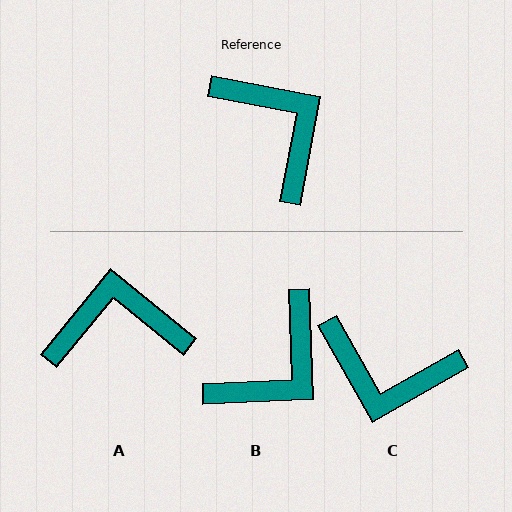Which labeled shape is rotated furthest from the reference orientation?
C, about 140 degrees away.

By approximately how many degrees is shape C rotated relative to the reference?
Approximately 140 degrees clockwise.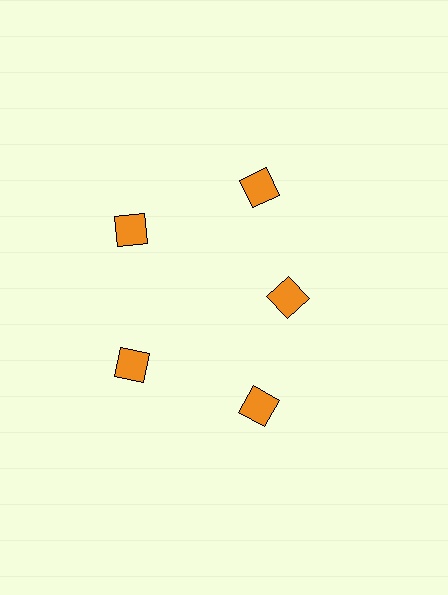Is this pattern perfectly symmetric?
No. The 5 orange diamonds are arranged in a ring, but one element near the 3 o'clock position is pulled inward toward the center, breaking the 5-fold rotational symmetry.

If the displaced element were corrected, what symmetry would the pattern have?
It would have 5-fold rotational symmetry — the pattern would map onto itself every 72 degrees.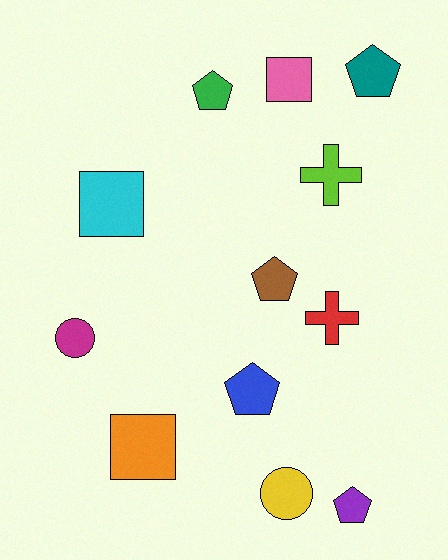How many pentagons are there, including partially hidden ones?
There are 5 pentagons.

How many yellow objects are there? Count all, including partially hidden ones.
There is 1 yellow object.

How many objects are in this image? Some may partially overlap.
There are 12 objects.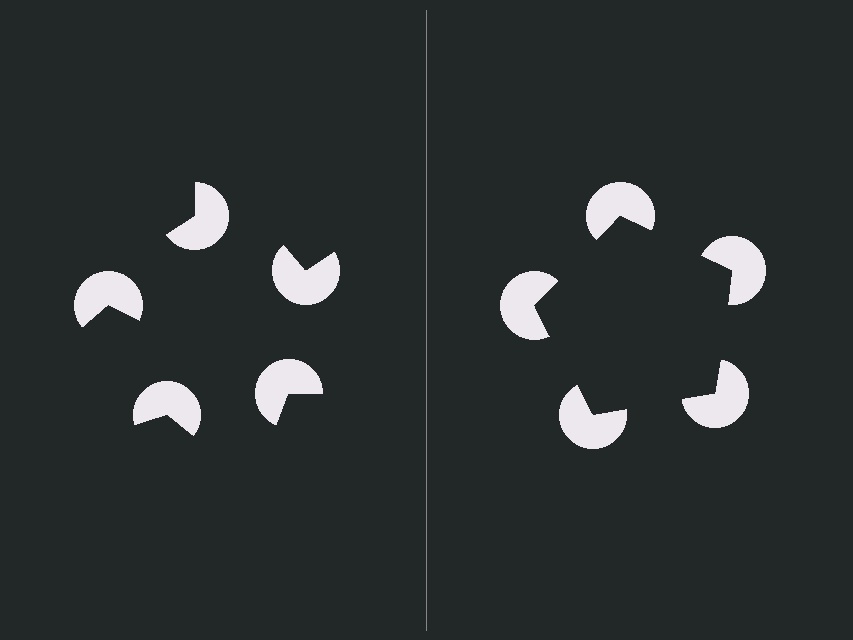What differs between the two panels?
The pac-man discs are positioned identically on both sides; only the wedge orientations differ. On the right they align to a pentagon; on the left they are misaligned.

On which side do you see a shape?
An illusory pentagon appears on the right side. On the left side the wedge cuts are rotated, so no coherent shape forms.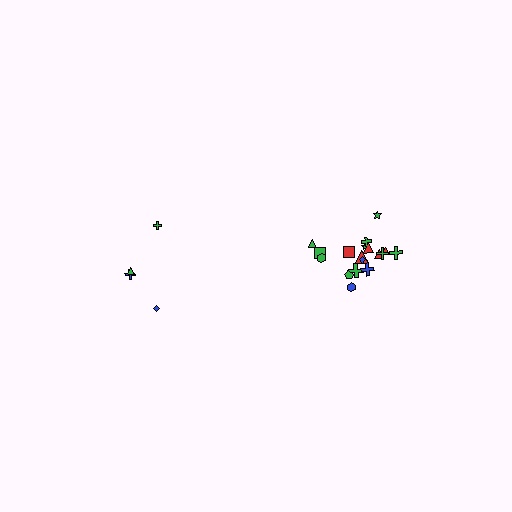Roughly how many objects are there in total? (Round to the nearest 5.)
Roughly 20 objects in total.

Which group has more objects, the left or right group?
The right group.